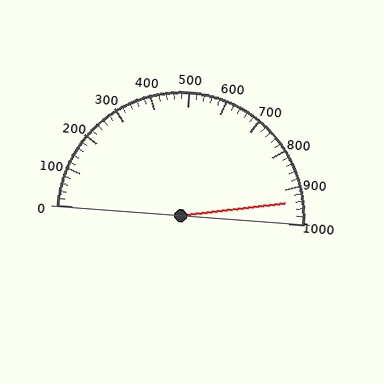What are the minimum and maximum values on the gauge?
The gauge ranges from 0 to 1000.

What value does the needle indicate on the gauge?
The needle indicates approximately 940.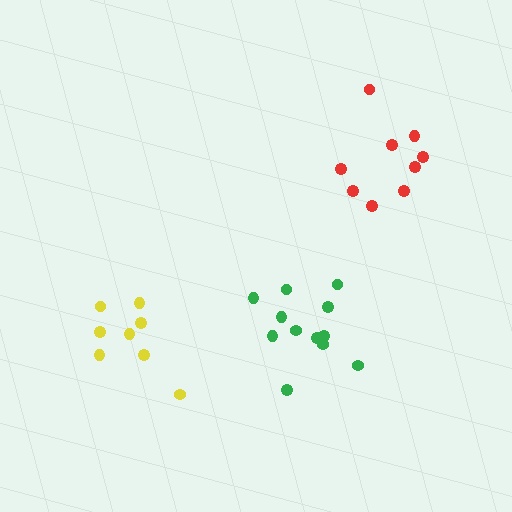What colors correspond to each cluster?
The clusters are colored: red, green, yellow.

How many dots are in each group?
Group 1: 9 dots, Group 2: 12 dots, Group 3: 8 dots (29 total).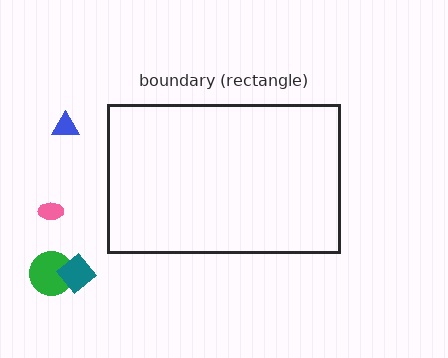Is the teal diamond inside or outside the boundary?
Outside.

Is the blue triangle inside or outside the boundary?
Outside.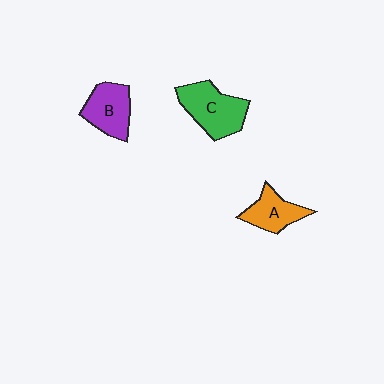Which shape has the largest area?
Shape C (green).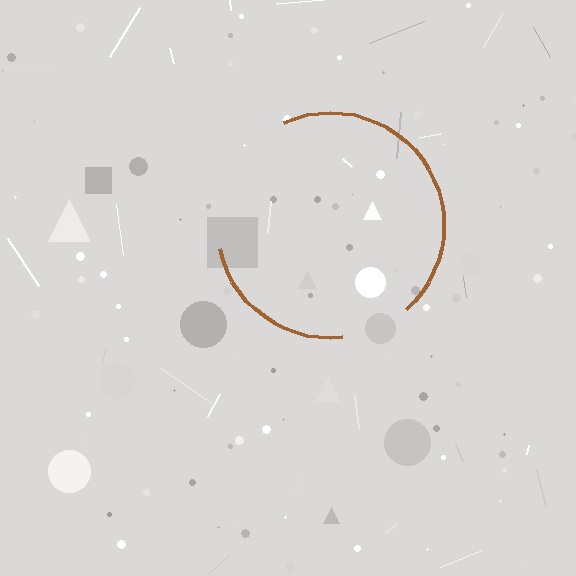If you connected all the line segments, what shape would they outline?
They would outline a circle.